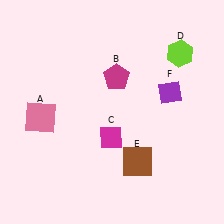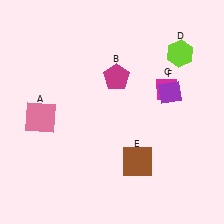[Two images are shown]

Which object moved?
The magenta diamond (C) moved right.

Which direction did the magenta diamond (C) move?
The magenta diamond (C) moved right.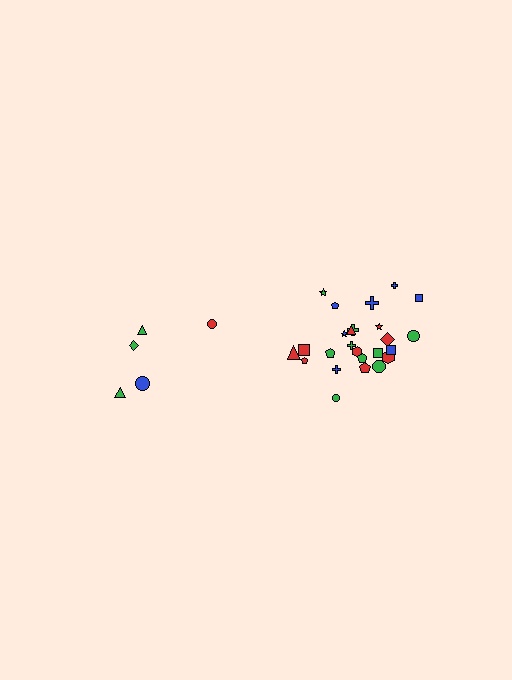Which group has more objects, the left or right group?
The right group.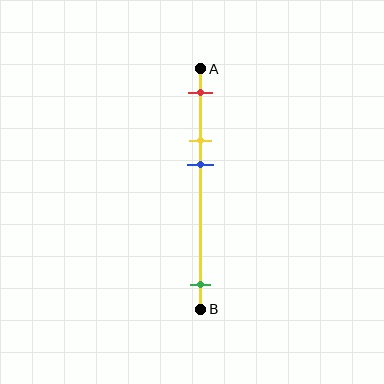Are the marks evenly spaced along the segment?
No, the marks are not evenly spaced.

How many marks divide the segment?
There are 4 marks dividing the segment.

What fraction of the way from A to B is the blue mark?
The blue mark is approximately 40% (0.4) of the way from A to B.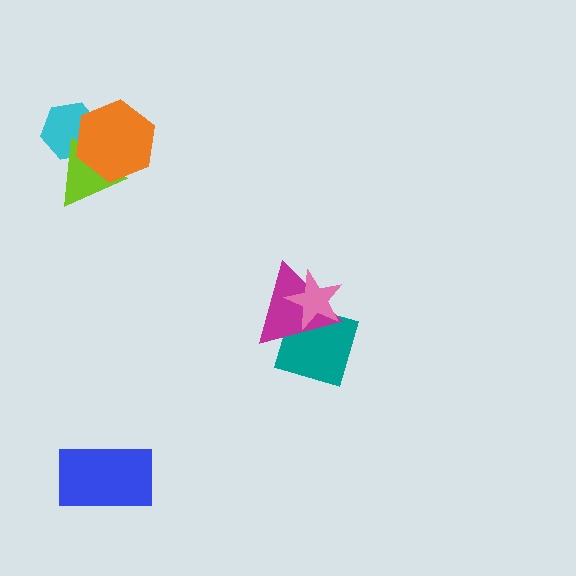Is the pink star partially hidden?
No, no other shape covers it.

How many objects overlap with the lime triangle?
2 objects overlap with the lime triangle.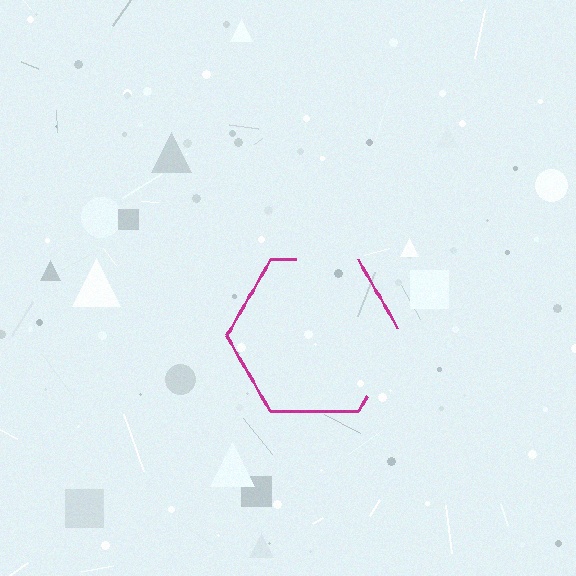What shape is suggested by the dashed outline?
The dashed outline suggests a hexagon.